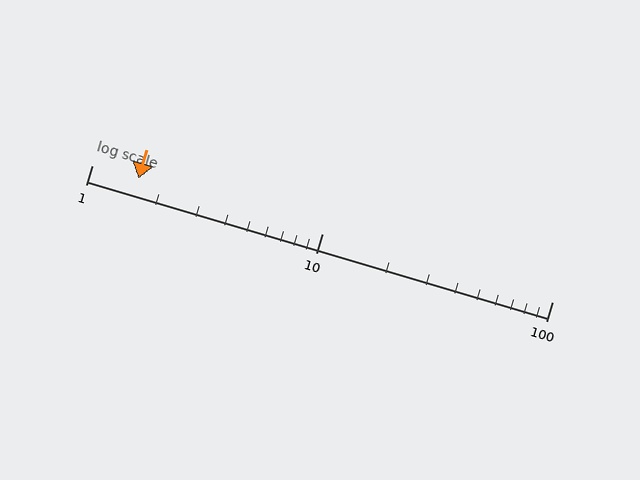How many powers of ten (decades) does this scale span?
The scale spans 2 decades, from 1 to 100.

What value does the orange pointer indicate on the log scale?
The pointer indicates approximately 1.6.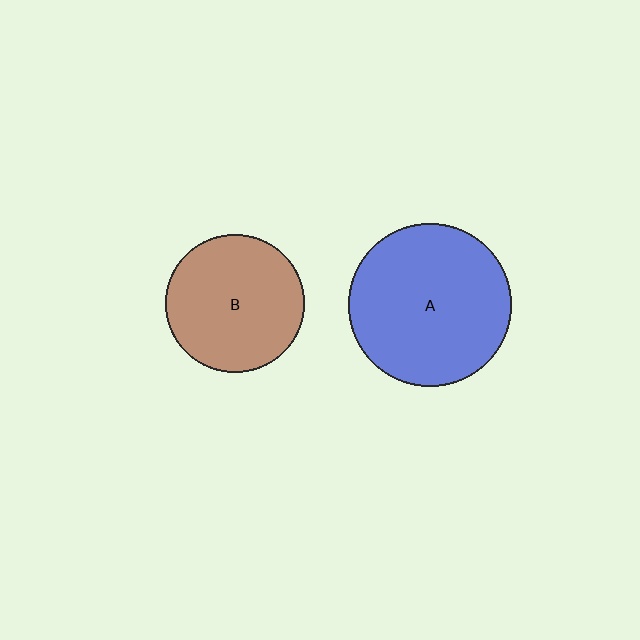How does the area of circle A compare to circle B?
Approximately 1.4 times.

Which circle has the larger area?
Circle A (blue).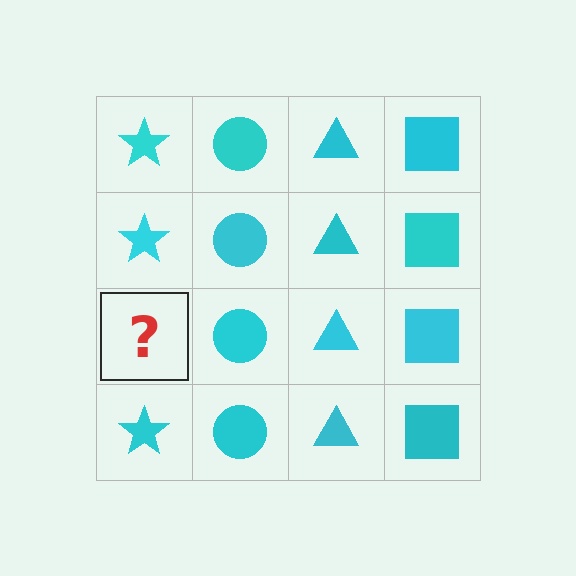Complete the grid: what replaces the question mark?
The question mark should be replaced with a cyan star.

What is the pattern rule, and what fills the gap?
The rule is that each column has a consistent shape. The gap should be filled with a cyan star.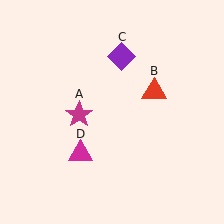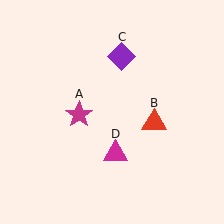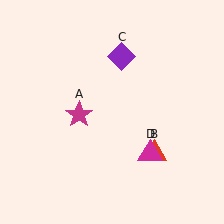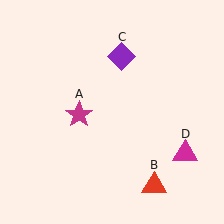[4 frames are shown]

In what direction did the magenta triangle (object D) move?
The magenta triangle (object D) moved right.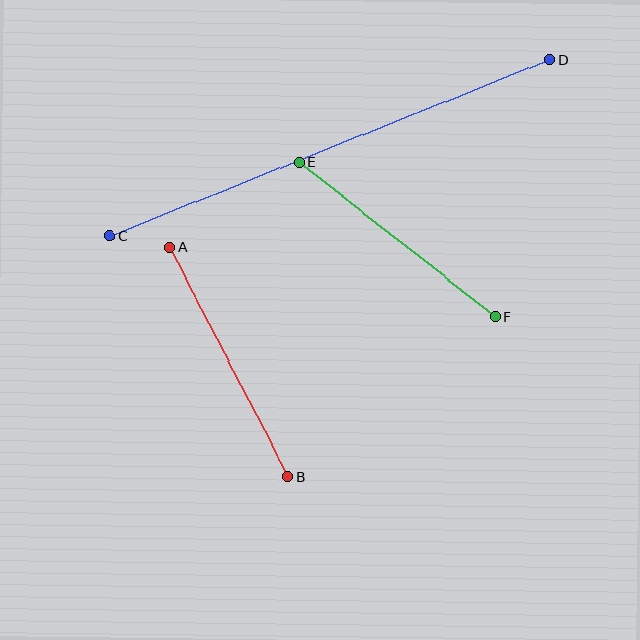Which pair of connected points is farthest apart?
Points C and D are farthest apart.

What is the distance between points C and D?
The distance is approximately 475 pixels.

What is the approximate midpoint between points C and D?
The midpoint is at approximately (330, 148) pixels.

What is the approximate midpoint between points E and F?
The midpoint is at approximately (397, 239) pixels.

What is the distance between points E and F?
The distance is approximately 250 pixels.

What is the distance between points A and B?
The distance is approximately 258 pixels.